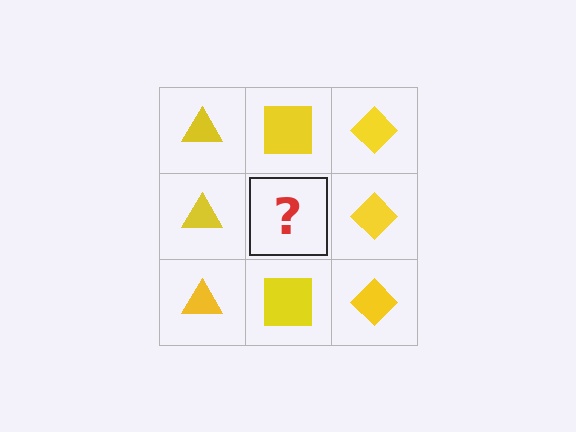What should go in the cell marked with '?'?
The missing cell should contain a yellow square.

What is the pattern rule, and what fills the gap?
The rule is that each column has a consistent shape. The gap should be filled with a yellow square.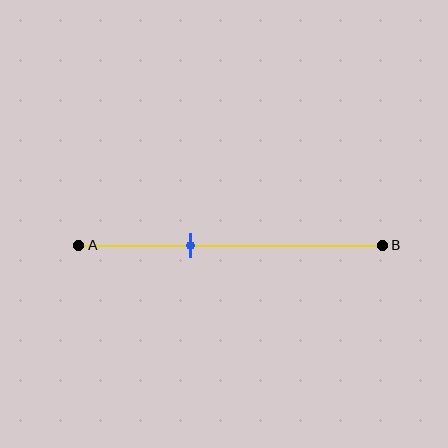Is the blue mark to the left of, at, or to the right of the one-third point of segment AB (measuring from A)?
The blue mark is to the right of the one-third point of segment AB.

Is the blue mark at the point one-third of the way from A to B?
No, the mark is at about 35% from A, not at the 33% one-third point.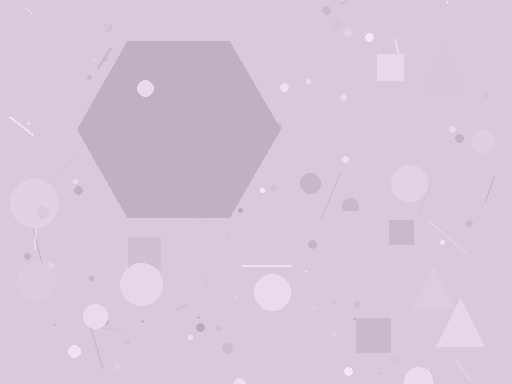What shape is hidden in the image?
A hexagon is hidden in the image.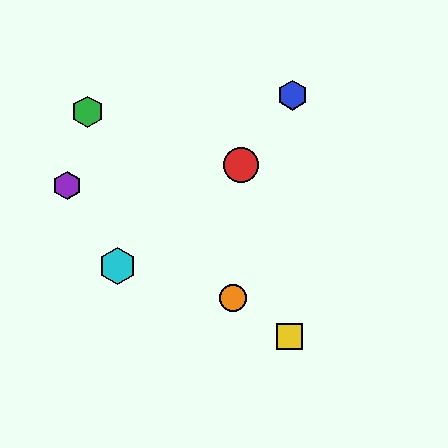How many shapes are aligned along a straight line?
3 shapes (the yellow square, the purple hexagon, the orange circle) are aligned along a straight line.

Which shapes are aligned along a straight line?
The yellow square, the purple hexagon, the orange circle are aligned along a straight line.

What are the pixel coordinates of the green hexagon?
The green hexagon is at (88, 112).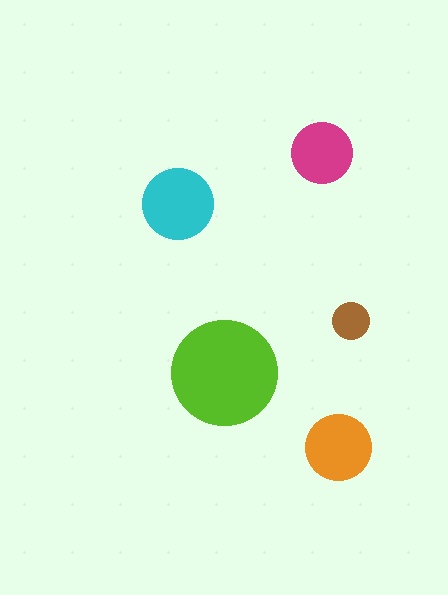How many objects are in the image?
There are 5 objects in the image.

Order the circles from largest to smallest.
the lime one, the cyan one, the orange one, the magenta one, the brown one.